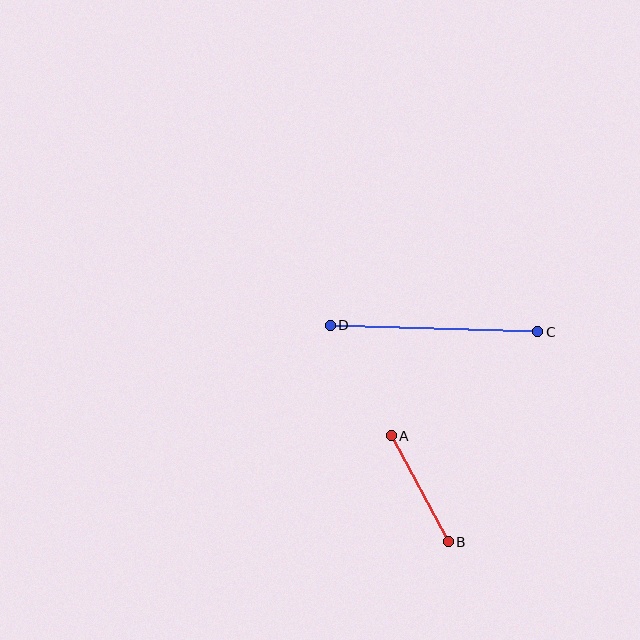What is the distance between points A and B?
The distance is approximately 120 pixels.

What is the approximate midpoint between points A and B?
The midpoint is at approximately (420, 489) pixels.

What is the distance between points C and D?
The distance is approximately 208 pixels.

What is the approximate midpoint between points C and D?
The midpoint is at approximately (434, 329) pixels.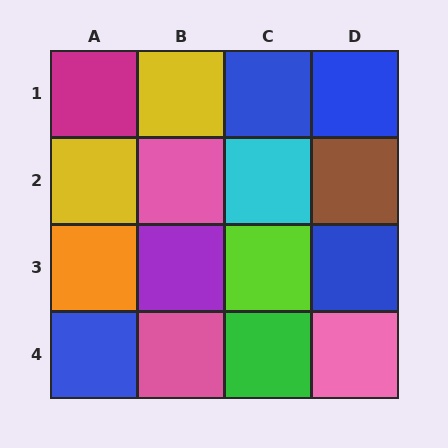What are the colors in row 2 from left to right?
Yellow, pink, cyan, brown.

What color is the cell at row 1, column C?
Blue.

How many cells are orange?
1 cell is orange.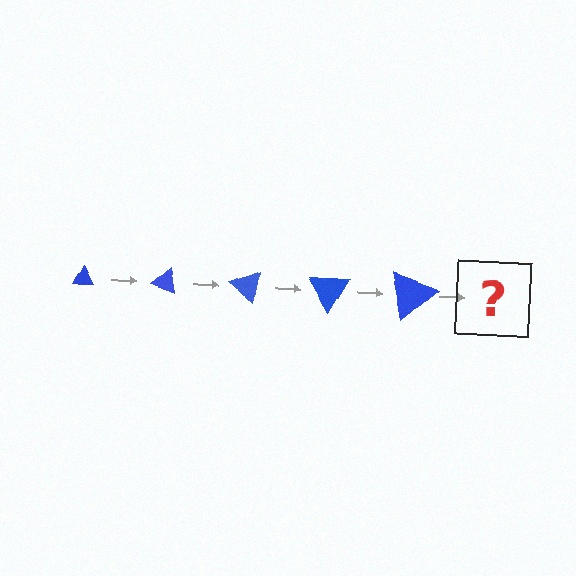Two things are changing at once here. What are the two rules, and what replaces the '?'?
The two rules are that the triangle grows larger each step and it rotates 20 degrees each step. The '?' should be a triangle, larger than the previous one and rotated 100 degrees from the start.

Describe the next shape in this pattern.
It should be a triangle, larger than the previous one and rotated 100 degrees from the start.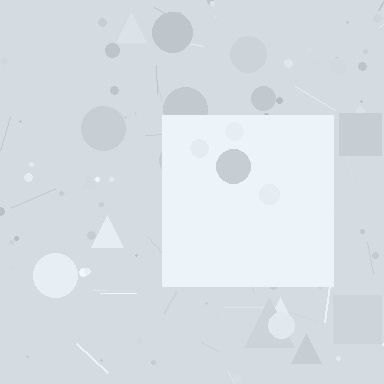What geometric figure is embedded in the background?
A square is embedded in the background.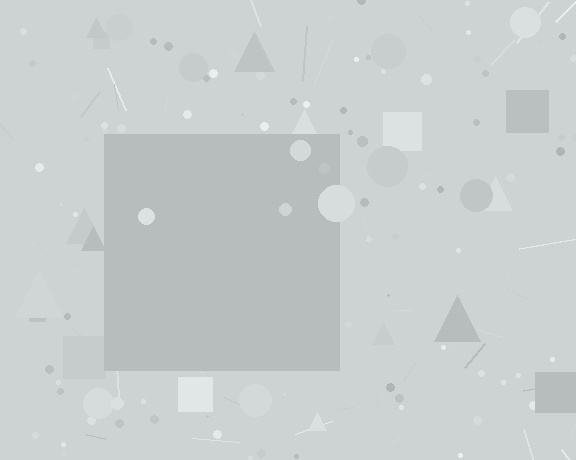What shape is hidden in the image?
A square is hidden in the image.